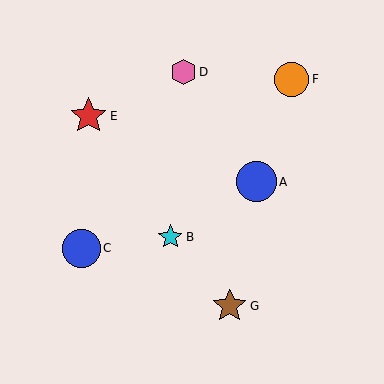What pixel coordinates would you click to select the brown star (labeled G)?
Click at (230, 306) to select the brown star G.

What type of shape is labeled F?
Shape F is an orange circle.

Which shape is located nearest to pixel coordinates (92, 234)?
The blue circle (labeled C) at (81, 248) is nearest to that location.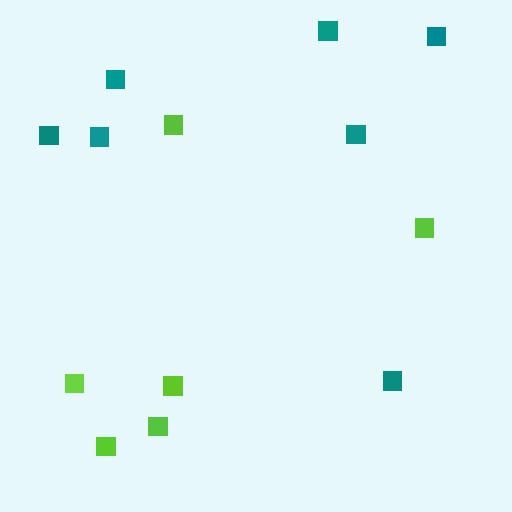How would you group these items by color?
There are 2 groups: one group of teal squares (7) and one group of lime squares (6).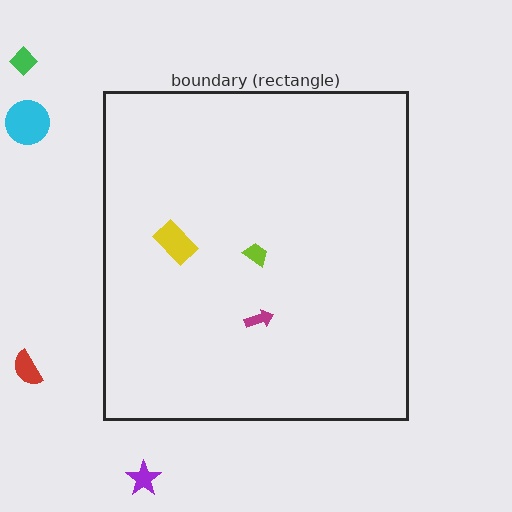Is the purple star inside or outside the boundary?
Outside.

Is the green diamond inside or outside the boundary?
Outside.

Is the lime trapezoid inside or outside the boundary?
Inside.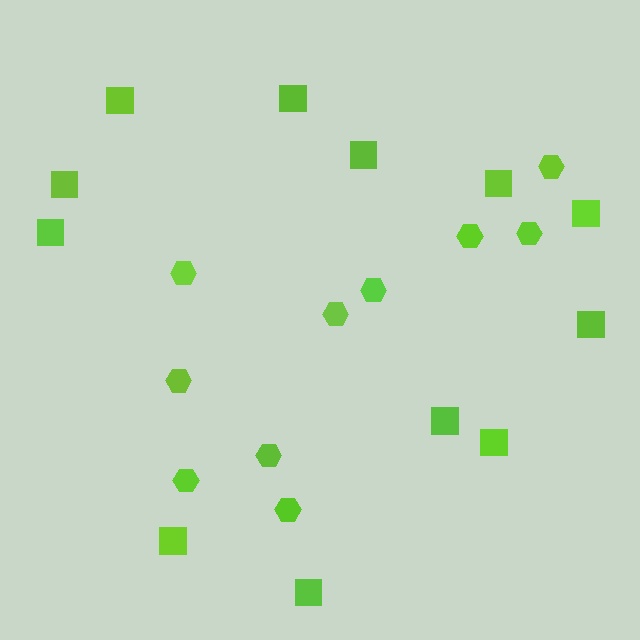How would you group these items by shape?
There are 2 groups: one group of squares (12) and one group of hexagons (10).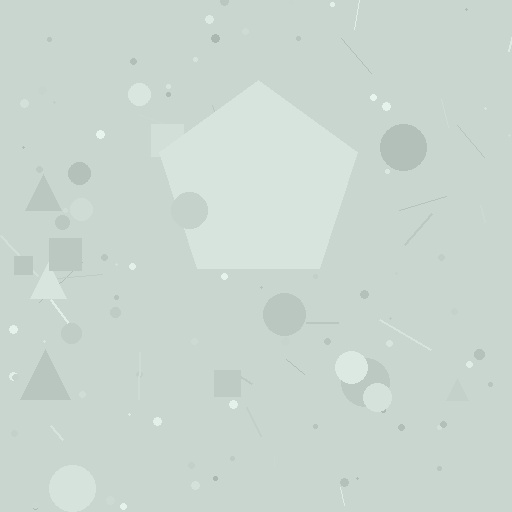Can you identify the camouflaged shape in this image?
The camouflaged shape is a pentagon.